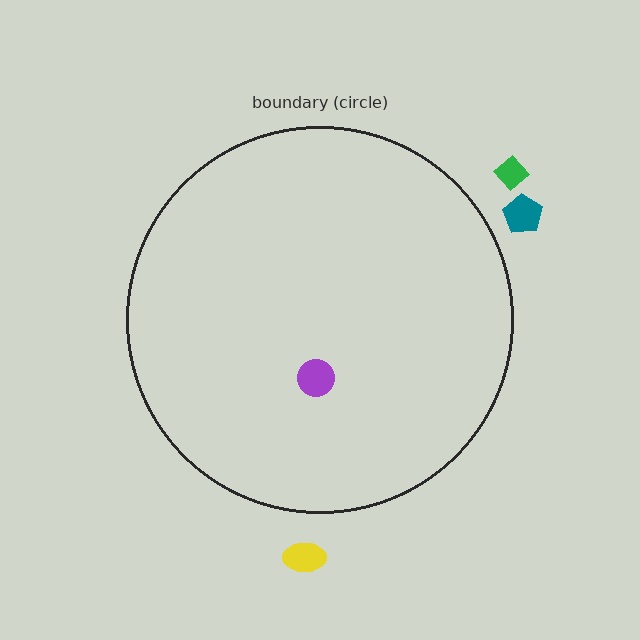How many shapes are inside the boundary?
1 inside, 3 outside.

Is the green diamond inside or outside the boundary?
Outside.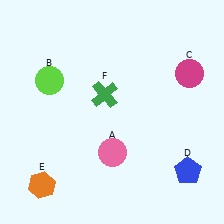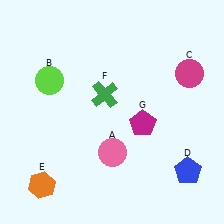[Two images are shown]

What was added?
A magenta pentagon (G) was added in Image 2.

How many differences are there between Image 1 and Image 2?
There is 1 difference between the two images.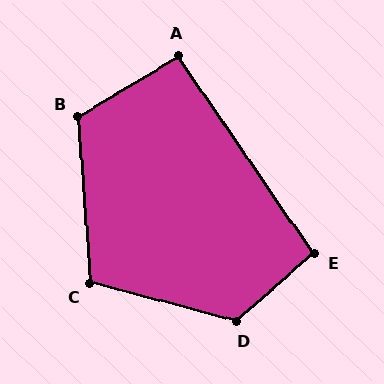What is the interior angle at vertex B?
Approximately 117 degrees (obtuse).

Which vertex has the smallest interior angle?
A, at approximately 93 degrees.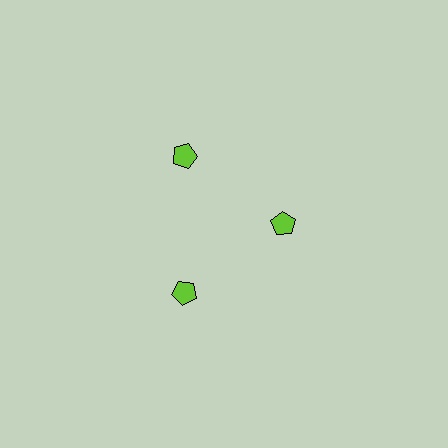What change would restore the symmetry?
The symmetry would be restored by moving it outward, back onto the ring so that all 3 pentagons sit at equal angles and equal distance from the center.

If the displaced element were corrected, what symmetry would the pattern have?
It would have 3-fold rotational symmetry — the pattern would map onto itself every 120 degrees.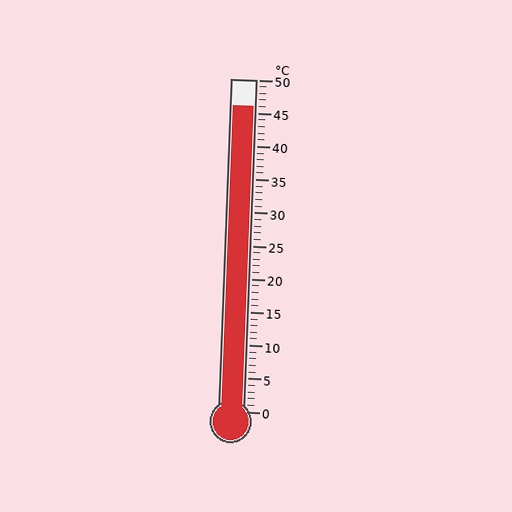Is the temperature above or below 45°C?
The temperature is above 45°C.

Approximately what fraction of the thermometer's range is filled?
The thermometer is filled to approximately 90% of its range.